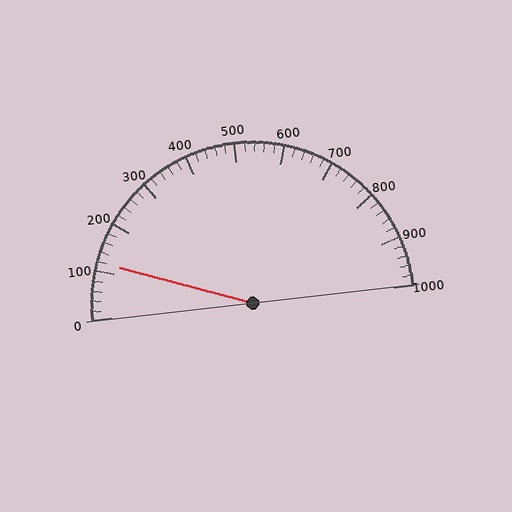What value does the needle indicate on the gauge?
The needle indicates approximately 120.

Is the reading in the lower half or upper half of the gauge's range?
The reading is in the lower half of the range (0 to 1000).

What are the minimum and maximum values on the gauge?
The gauge ranges from 0 to 1000.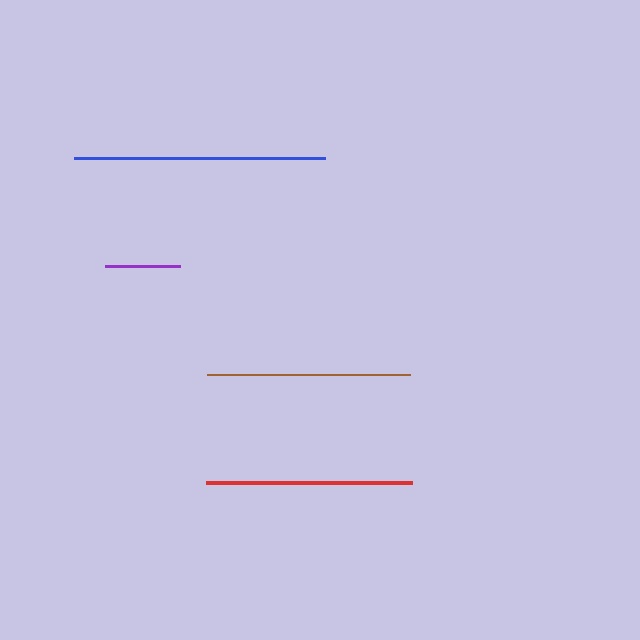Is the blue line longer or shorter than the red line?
The blue line is longer than the red line.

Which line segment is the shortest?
The purple line is the shortest at approximately 75 pixels.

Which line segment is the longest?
The blue line is the longest at approximately 251 pixels.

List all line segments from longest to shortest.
From longest to shortest: blue, red, brown, purple.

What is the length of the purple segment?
The purple segment is approximately 75 pixels long.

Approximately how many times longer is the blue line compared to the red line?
The blue line is approximately 1.2 times the length of the red line.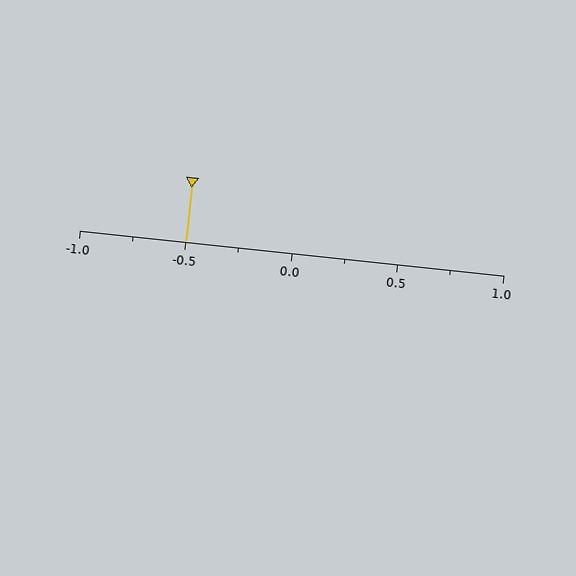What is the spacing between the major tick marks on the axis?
The major ticks are spaced 0.5 apart.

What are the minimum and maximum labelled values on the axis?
The axis runs from -1.0 to 1.0.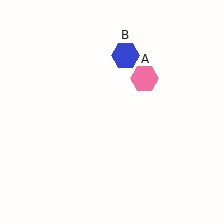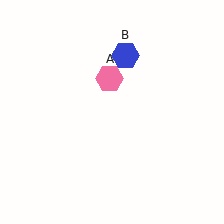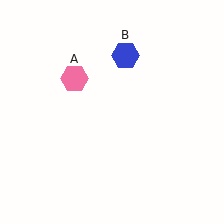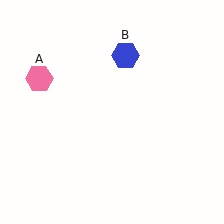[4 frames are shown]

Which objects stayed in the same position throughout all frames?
Blue hexagon (object B) remained stationary.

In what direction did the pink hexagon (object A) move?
The pink hexagon (object A) moved left.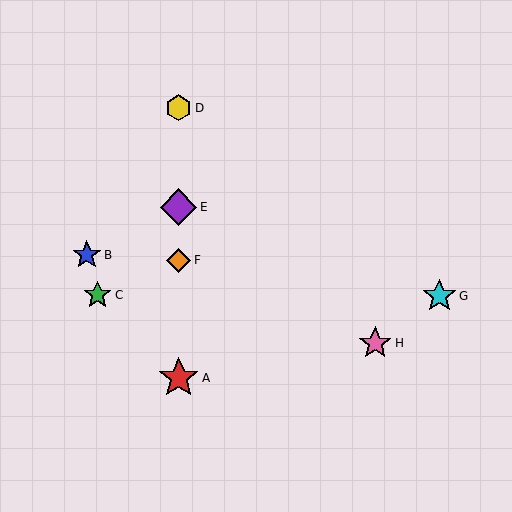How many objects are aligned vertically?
4 objects (A, D, E, F) are aligned vertically.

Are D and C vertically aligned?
No, D is at x≈179 and C is at x≈98.